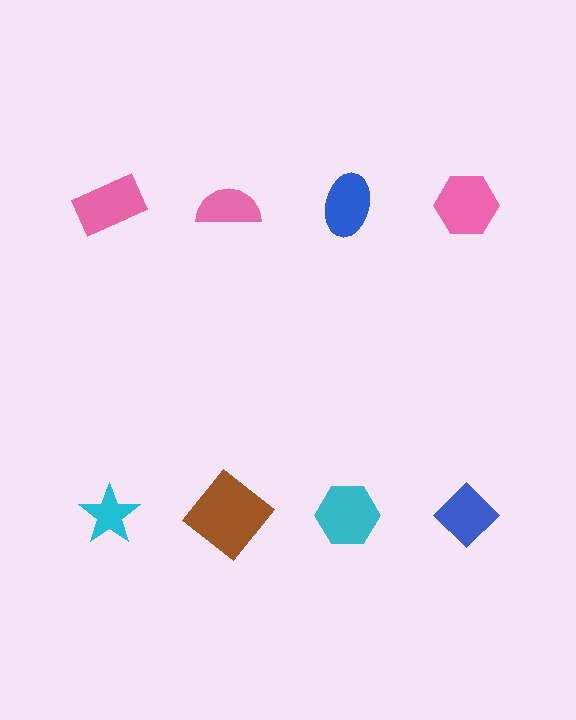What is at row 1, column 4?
A pink hexagon.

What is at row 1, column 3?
A blue ellipse.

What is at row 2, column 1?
A cyan star.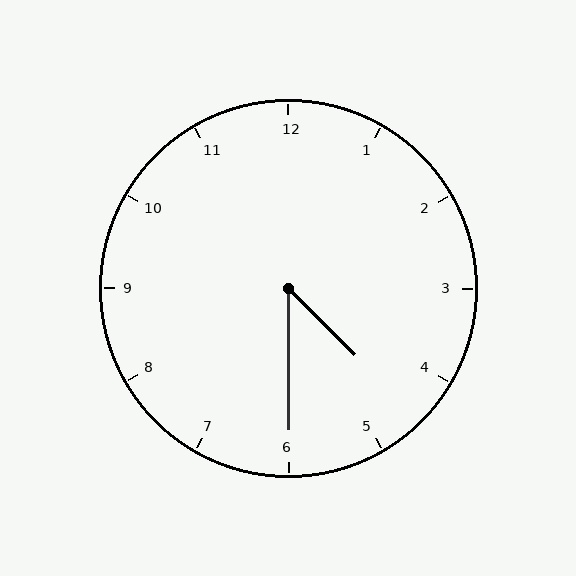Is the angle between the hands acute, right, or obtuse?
It is acute.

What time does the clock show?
4:30.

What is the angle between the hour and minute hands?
Approximately 45 degrees.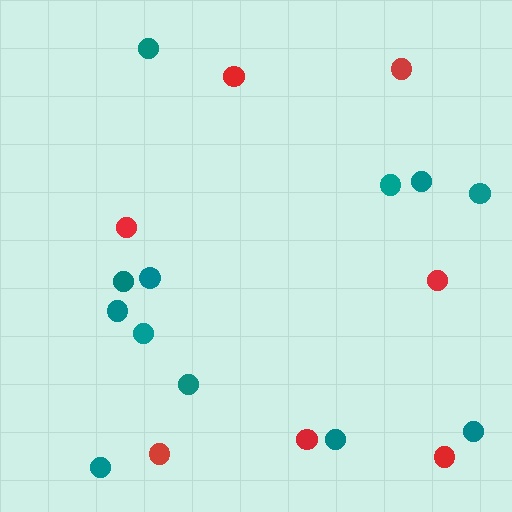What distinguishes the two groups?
There are 2 groups: one group of red circles (7) and one group of teal circles (12).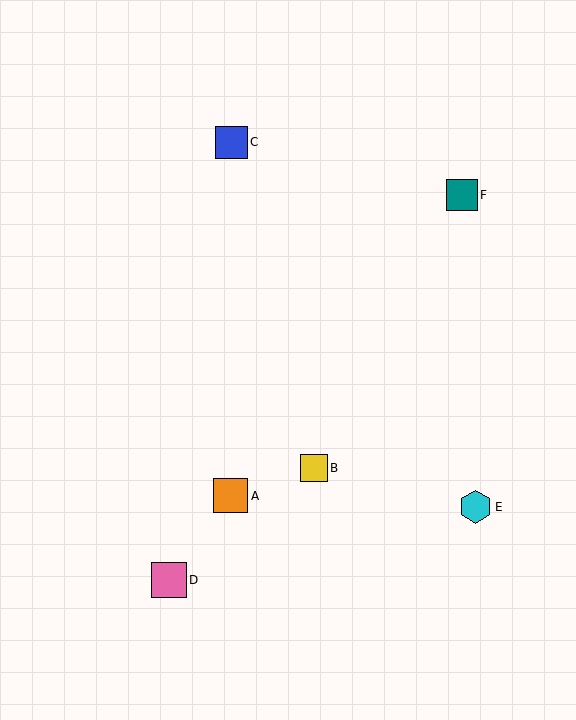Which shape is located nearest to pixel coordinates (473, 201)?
The teal square (labeled F) at (462, 195) is nearest to that location.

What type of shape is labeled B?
Shape B is a yellow square.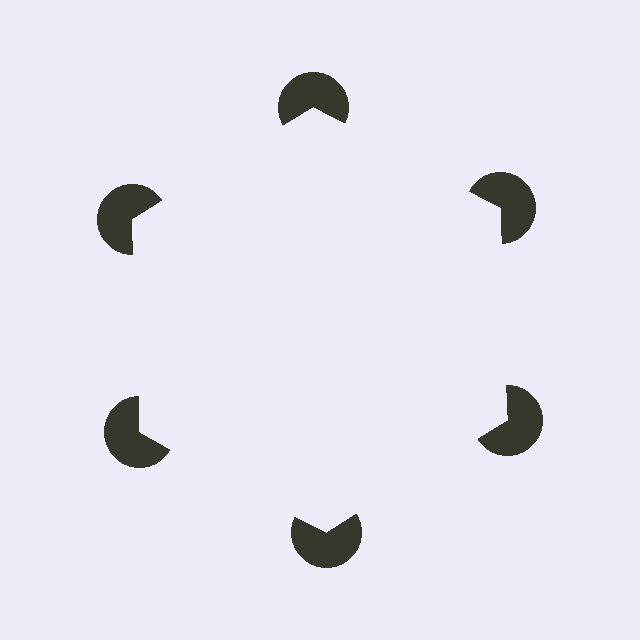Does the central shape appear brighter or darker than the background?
It typically appears slightly brighter than the background, even though no actual brightness change is drawn.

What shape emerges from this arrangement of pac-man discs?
An illusory hexagon — its edges are inferred from the aligned wedge cuts in the pac-man discs, not physically drawn.